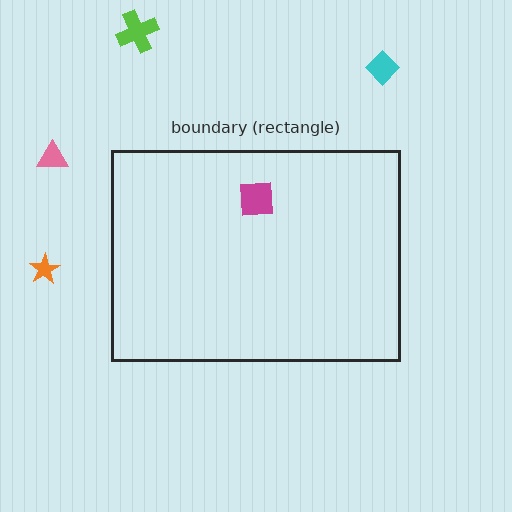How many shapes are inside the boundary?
1 inside, 4 outside.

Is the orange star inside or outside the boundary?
Outside.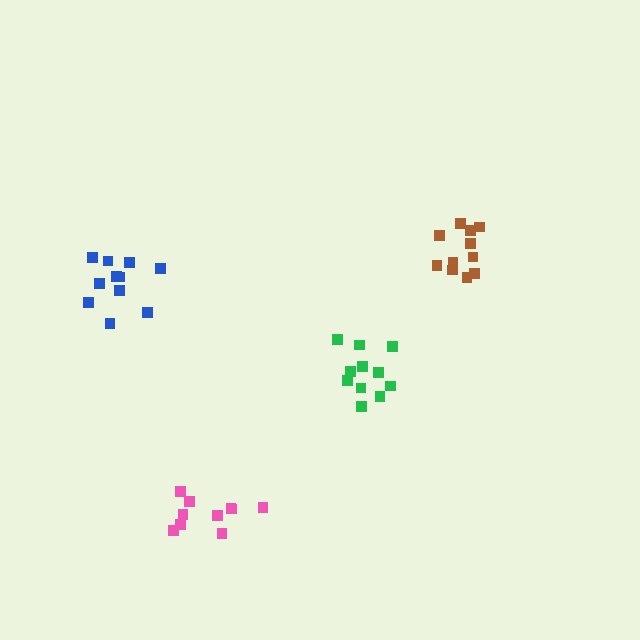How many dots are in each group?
Group 1: 11 dots, Group 2: 11 dots, Group 3: 10 dots, Group 4: 11 dots (43 total).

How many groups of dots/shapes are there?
There are 4 groups.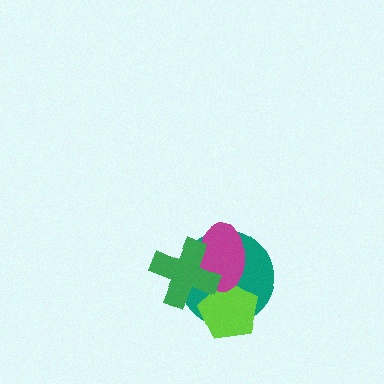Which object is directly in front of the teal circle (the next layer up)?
The lime pentagon is directly in front of the teal circle.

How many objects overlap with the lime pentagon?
3 objects overlap with the lime pentagon.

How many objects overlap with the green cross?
3 objects overlap with the green cross.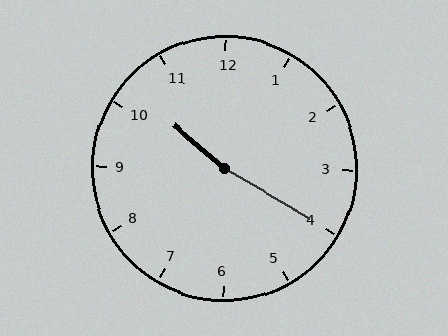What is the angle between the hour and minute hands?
Approximately 170 degrees.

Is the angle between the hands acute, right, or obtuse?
It is obtuse.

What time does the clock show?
10:20.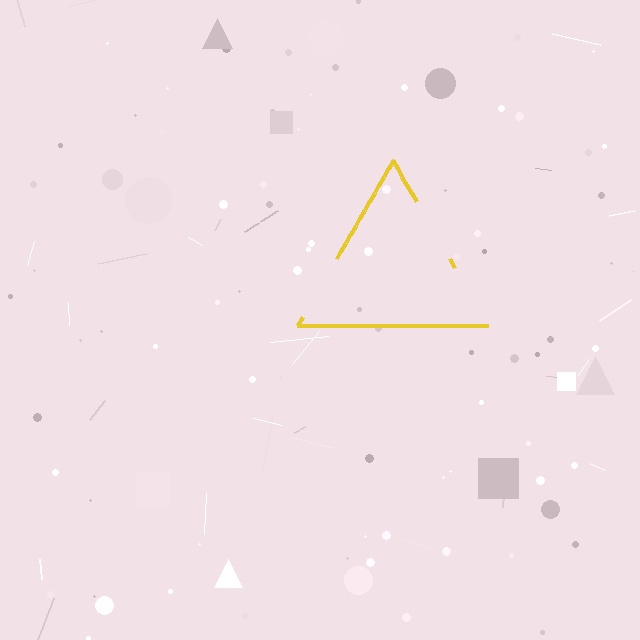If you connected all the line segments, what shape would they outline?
They would outline a triangle.